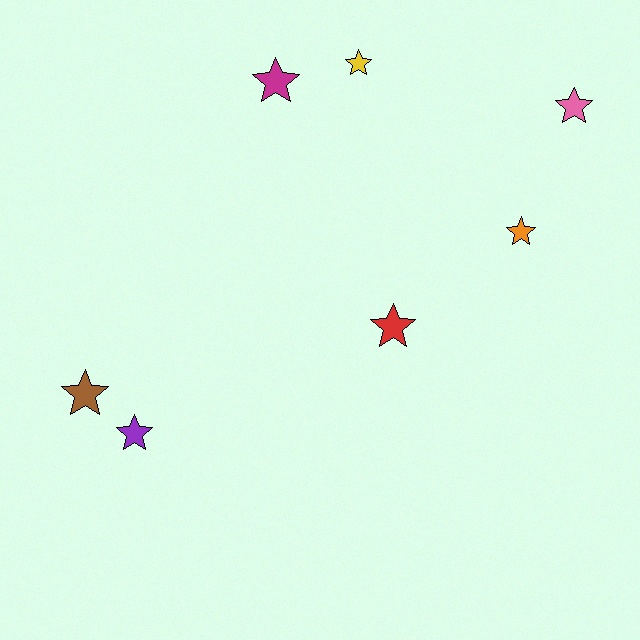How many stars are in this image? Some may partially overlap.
There are 7 stars.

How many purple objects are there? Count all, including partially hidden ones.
There is 1 purple object.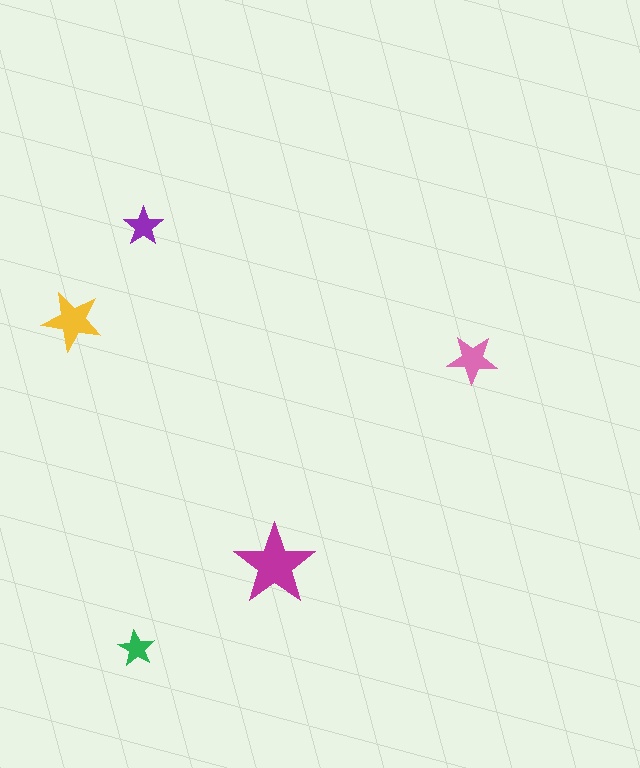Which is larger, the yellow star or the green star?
The yellow one.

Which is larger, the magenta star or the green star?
The magenta one.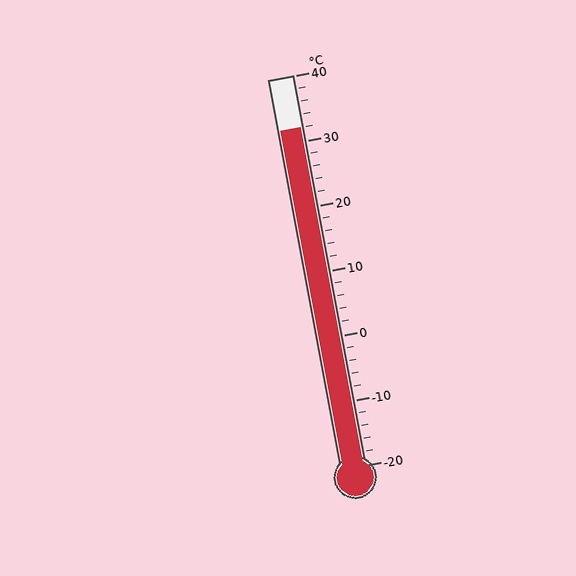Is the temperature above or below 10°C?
The temperature is above 10°C.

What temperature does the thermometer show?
The thermometer shows approximately 32°C.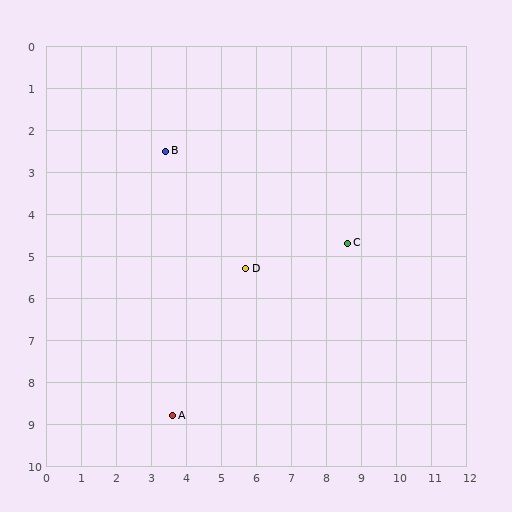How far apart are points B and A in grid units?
Points B and A are about 6.3 grid units apart.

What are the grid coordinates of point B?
Point B is at approximately (3.4, 2.5).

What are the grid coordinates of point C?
Point C is at approximately (8.6, 4.7).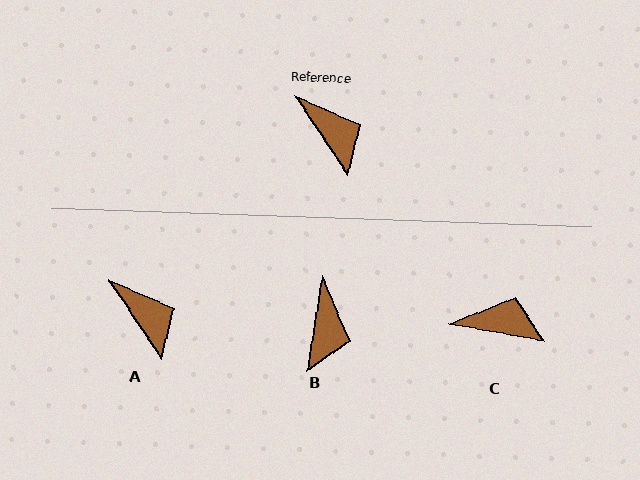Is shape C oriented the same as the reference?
No, it is off by about 47 degrees.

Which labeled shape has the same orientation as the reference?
A.